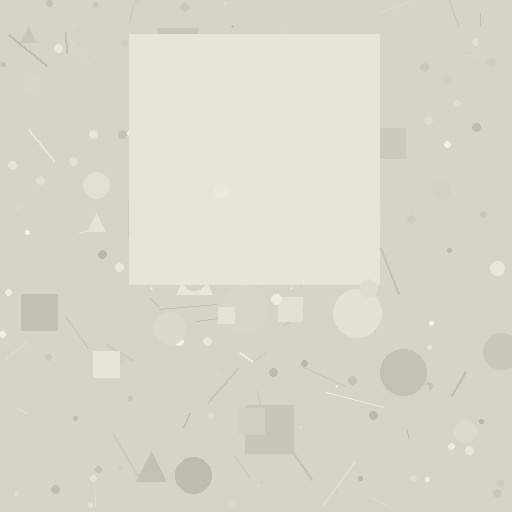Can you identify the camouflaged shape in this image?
The camouflaged shape is a square.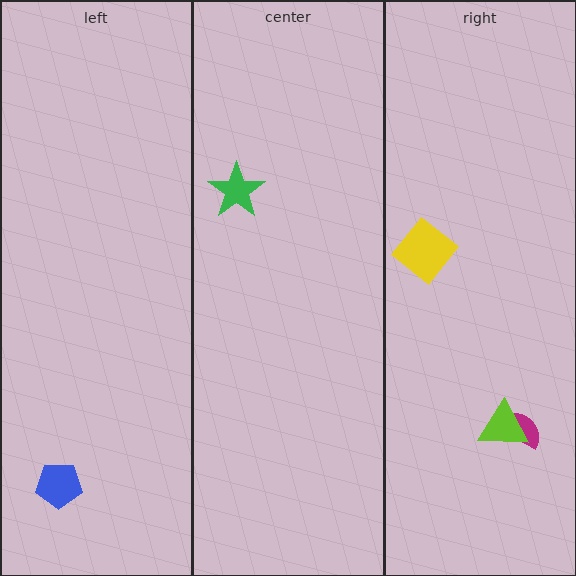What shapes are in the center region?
The green star.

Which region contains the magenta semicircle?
The right region.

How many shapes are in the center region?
1.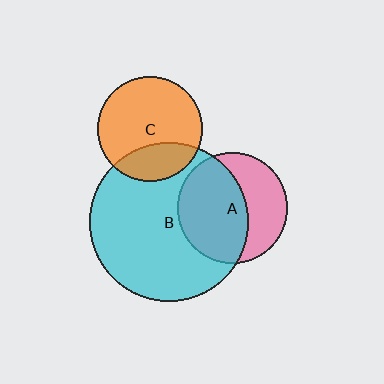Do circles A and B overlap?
Yes.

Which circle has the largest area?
Circle B (cyan).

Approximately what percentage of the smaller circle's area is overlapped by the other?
Approximately 60%.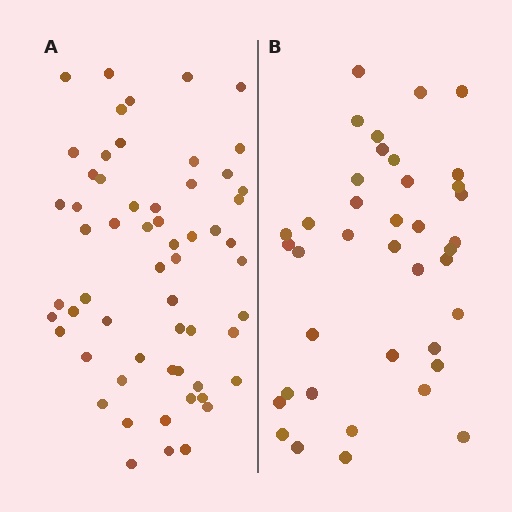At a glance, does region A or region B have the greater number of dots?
Region A (the left region) has more dots.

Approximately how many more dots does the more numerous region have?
Region A has approximately 20 more dots than region B.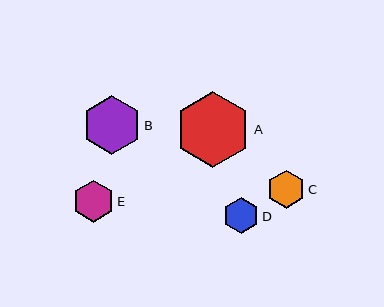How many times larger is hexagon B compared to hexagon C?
Hexagon B is approximately 1.5 times the size of hexagon C.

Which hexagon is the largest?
Hexagon A is the largest with a size of approximately 76 pixels.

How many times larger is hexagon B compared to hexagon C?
Hexagon B is approximately 1.5 times the size of hexagon C.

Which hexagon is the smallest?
Hexagon D is the smallest with a size of approximately 36 pixels.